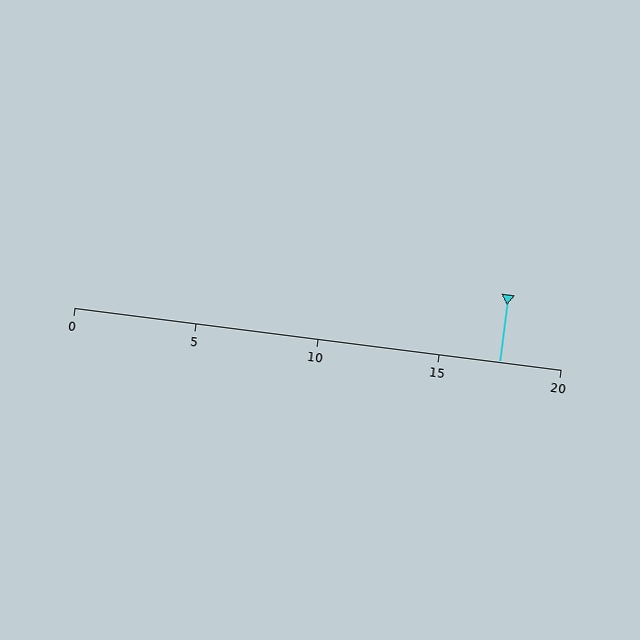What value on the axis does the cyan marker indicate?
The marker indicates approximately 17.5.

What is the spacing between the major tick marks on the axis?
The major ticks are spaced 5 apart.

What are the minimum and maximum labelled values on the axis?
The axis runs from 0 to 20.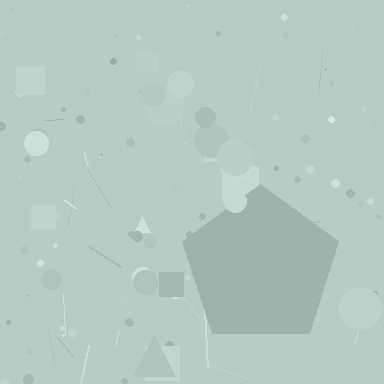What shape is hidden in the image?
A pentagon is hidden in the image.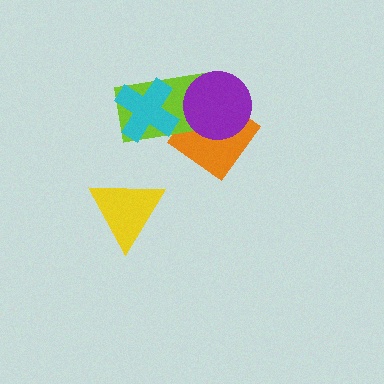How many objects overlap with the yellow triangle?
0 objects overlap with the yellow triangle.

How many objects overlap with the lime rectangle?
3 objects overlap with the lime rectangle.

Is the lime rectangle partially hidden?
Yes, it is partially covered by another shape.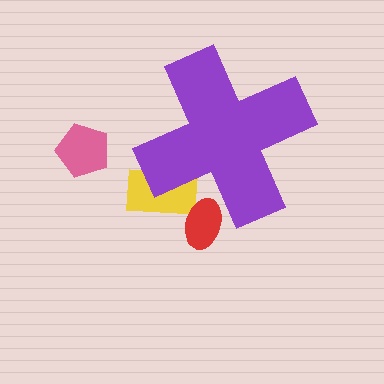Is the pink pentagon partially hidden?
No, the pink pentagon is fully visible.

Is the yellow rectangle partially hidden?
Yes, the yellow rectangle is partially hidden behind the purple cross.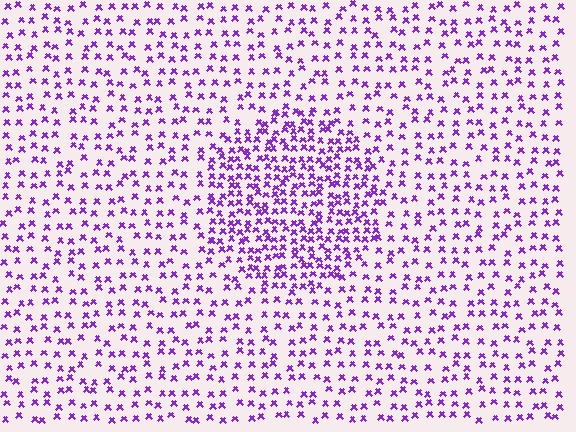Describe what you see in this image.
The image contains small purple elements arranged at two different densities. A circle-shaped region is visible where the elements are more densely packed than the surrounding area.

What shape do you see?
I see a circle.